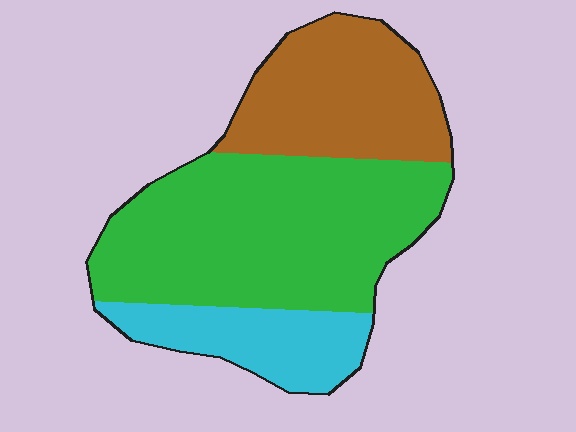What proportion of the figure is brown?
Brown takes up between a quarter and a half of the figure.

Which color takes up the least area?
Cyan, at roughly 20%.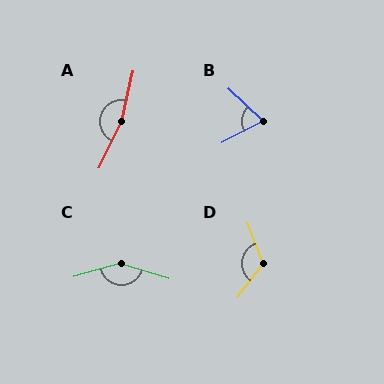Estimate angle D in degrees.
Approximately 121 degrees.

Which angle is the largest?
A, at approximately 167 degrees.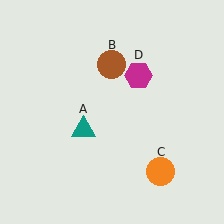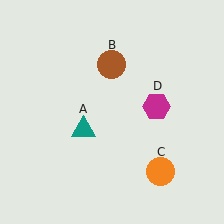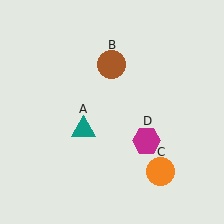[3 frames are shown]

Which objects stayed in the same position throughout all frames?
Teal triangle (object A) and brown circle (object B) and orange circle (object C) remained stationary.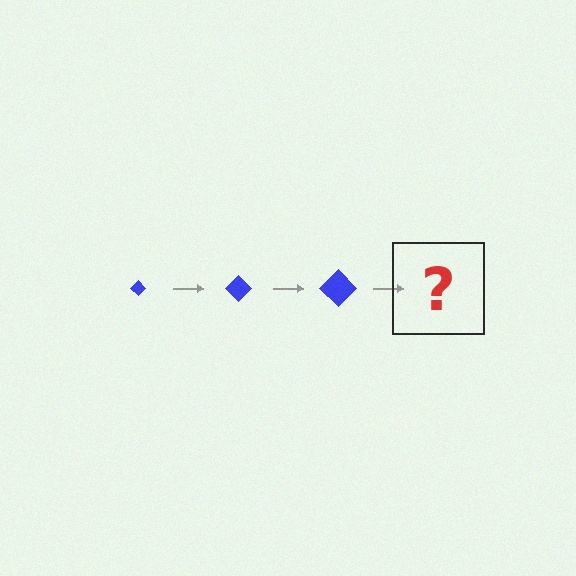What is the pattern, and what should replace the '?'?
The pattern is that the diamond gets progressively larger each step. The '?' should be a blue diamond, larger than the previous one.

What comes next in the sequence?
The next element should be a blue diamond, larger than the previous one.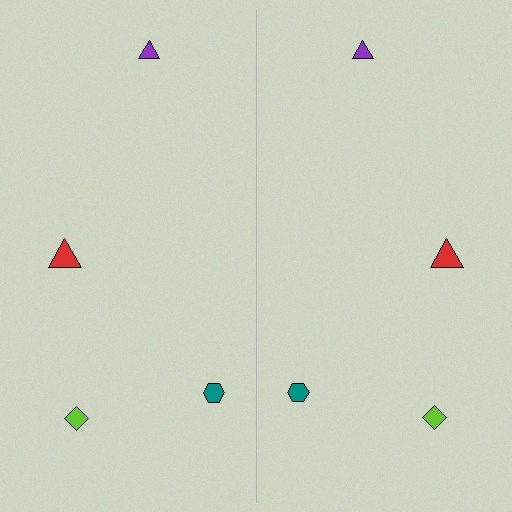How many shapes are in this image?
There are 8 shapes in this image.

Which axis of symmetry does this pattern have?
The pattern has a vertical axis of symmetry running through the center of the image.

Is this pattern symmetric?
Yes, this pattern has bilateral (reflection) symmetry.